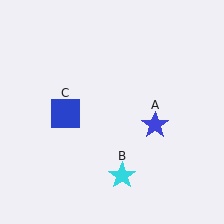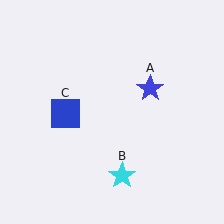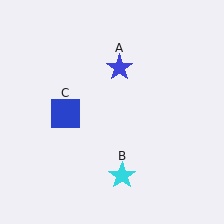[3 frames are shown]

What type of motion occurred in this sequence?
The blue star (object A) rotated counterclockwise around the center of the scene.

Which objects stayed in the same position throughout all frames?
Cyan star (object B) and blue square (object C) remained stationary.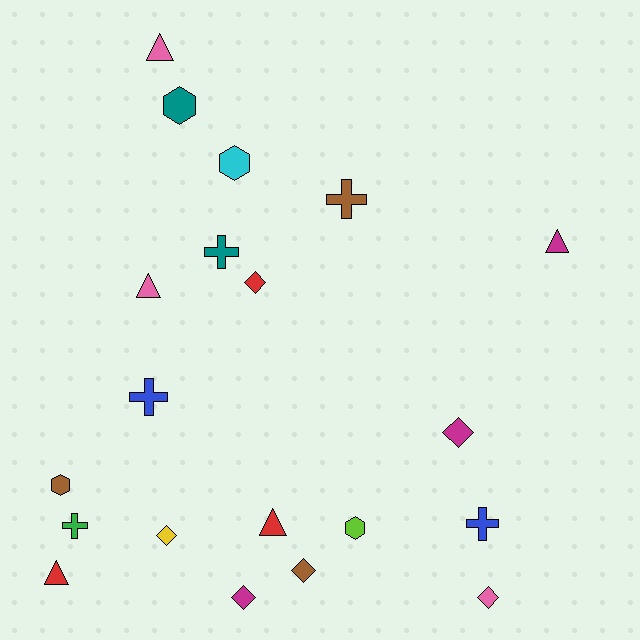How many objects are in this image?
There are 20 objects.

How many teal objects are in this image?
There are 2 teal objects.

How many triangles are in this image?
There are 5 triangles.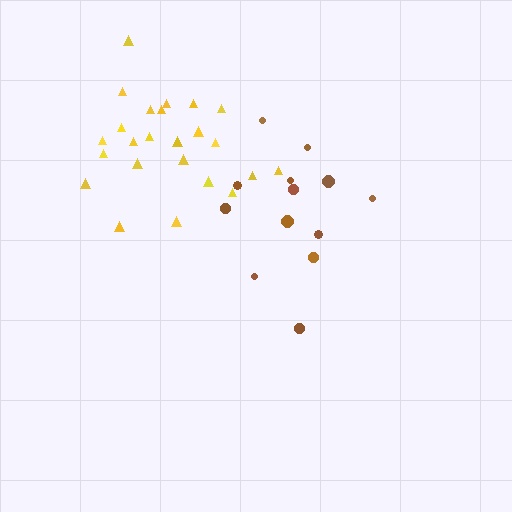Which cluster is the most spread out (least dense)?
Brown.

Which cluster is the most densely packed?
Yellow.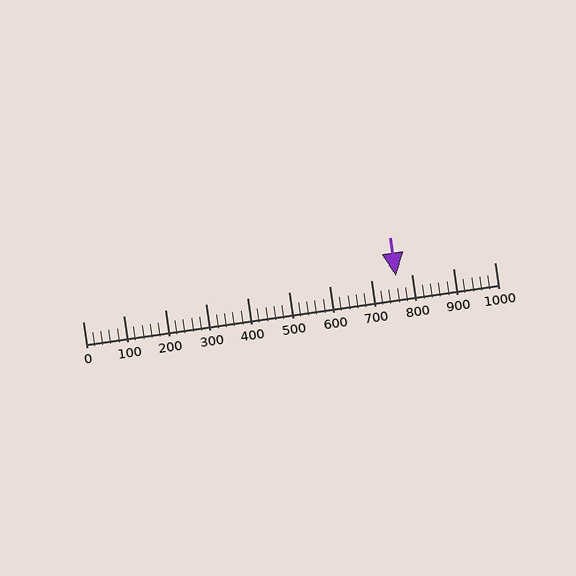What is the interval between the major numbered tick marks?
The major tick marks are spaced 100 units apart.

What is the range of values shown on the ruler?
The ruler shows values from 0 to 1000.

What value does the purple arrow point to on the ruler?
The purple arrow points to approximately 760.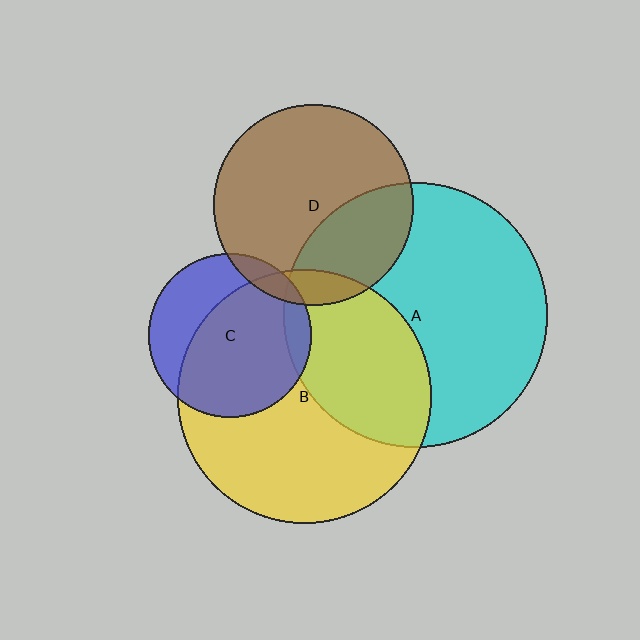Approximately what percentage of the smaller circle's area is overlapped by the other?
Approximately 10%.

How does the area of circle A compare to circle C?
Approximately 2.6 times.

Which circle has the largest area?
Circle A (cyan).